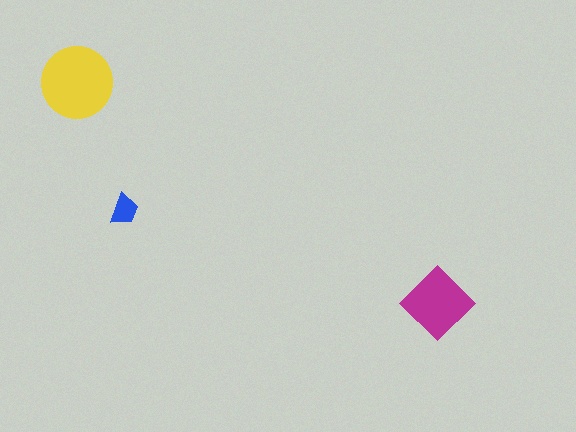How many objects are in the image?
There are 3 objects in the image.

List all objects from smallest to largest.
The blue trapezoid, the magenta diamond, the yellow circle.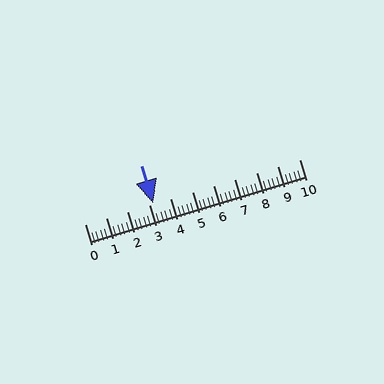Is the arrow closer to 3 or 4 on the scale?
The arrow is closer to 3.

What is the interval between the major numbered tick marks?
The major tick marks are spaced 1 units apart.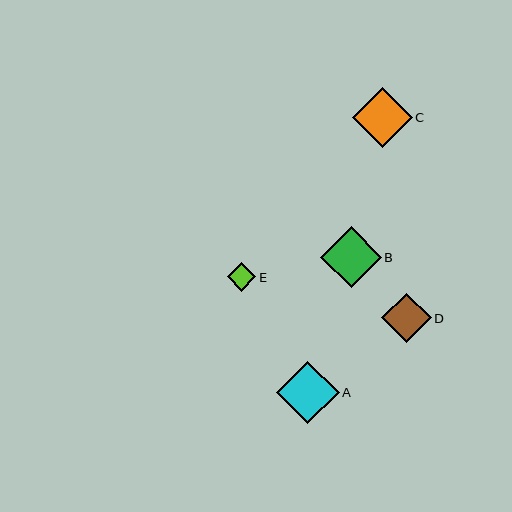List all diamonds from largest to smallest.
From largest to smallest: A, B, C, D, E.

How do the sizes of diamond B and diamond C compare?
Diamond B and diamond C are approximately the same size.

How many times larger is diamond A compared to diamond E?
Diamond A is approximately 2.2 times the size of diamond E.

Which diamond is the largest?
Diamond A is the largest with a size of approximately 62 pixels.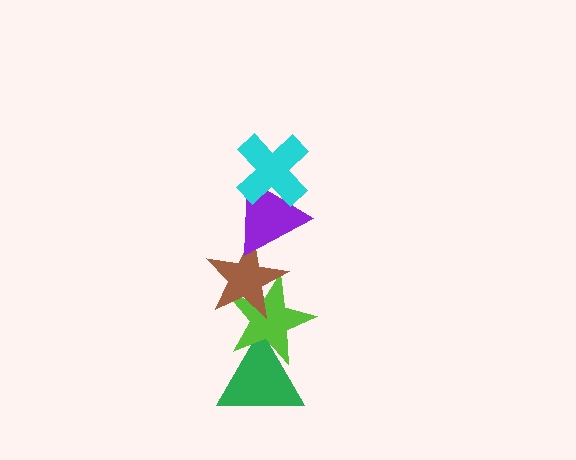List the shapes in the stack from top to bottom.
From top to bottom: the cyan cross, the purple triangle, the brown star, the lime star, the green triangle.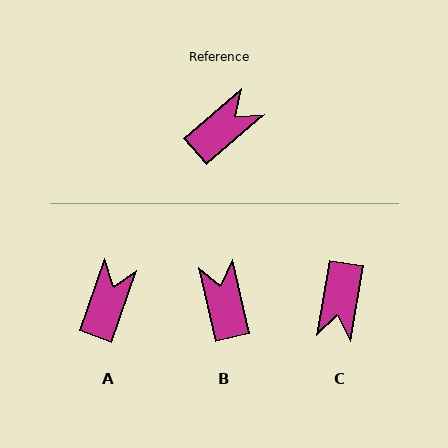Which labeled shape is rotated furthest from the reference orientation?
C, about 141 degrees away.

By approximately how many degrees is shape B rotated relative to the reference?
Approximately 62 degrees counter-clockwise.